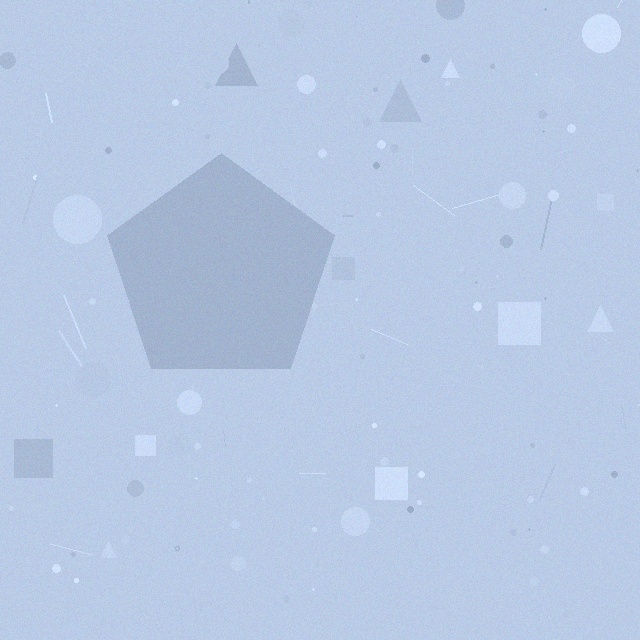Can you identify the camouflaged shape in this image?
The camouflaged shape is a pentagon.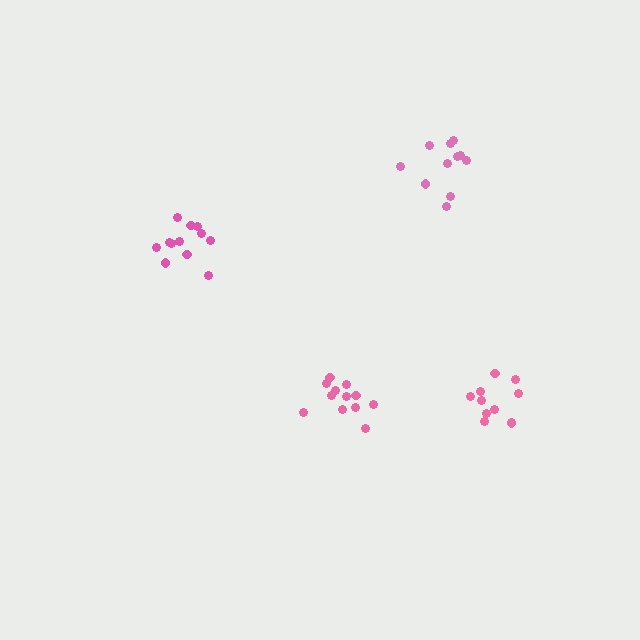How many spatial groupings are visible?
There are 4 spatial groupings.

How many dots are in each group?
Group 1: 11 dots, Group 2: 12 dots, Group 3: 12 dots, Group 4: 11 dots (46 total).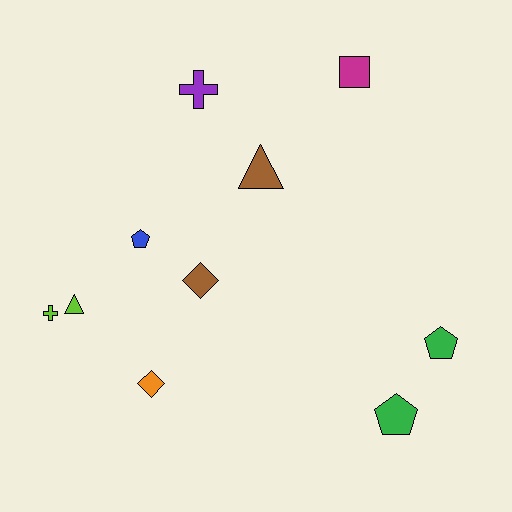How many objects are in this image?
There are 10 objects.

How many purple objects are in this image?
There is 1 purple object.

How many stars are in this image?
There are no stars.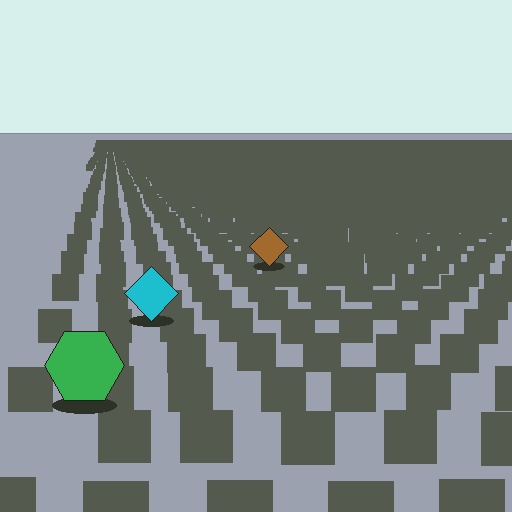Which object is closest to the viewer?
The green hexagon is closest. The texture marks near it are larger and more spread out.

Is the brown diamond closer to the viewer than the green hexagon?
No. The green hexagon is closer — you can tell from the texture gradient: the ground texture is coarser near it.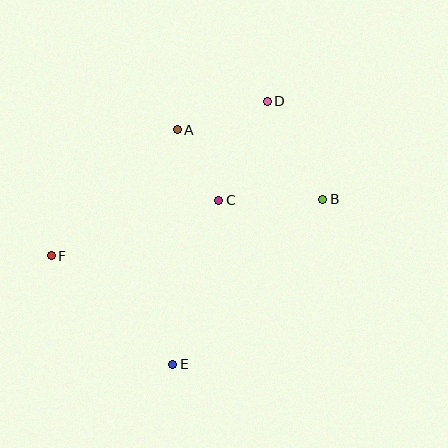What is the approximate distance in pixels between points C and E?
The distance between C and E is approximately 170 pixels.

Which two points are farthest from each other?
Points D and E are farthest from each other.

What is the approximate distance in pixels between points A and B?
The distance between A and B is approximately 161 pixels.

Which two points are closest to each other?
Points A and C are closest to each other.